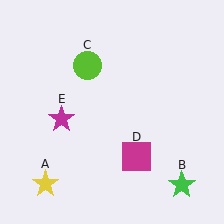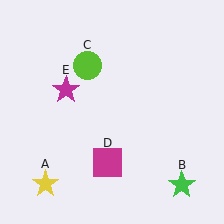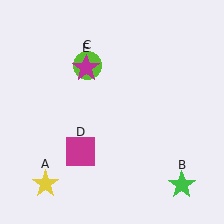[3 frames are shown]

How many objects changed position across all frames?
2 objects changed position: magenta square (object D), magenta star (object E).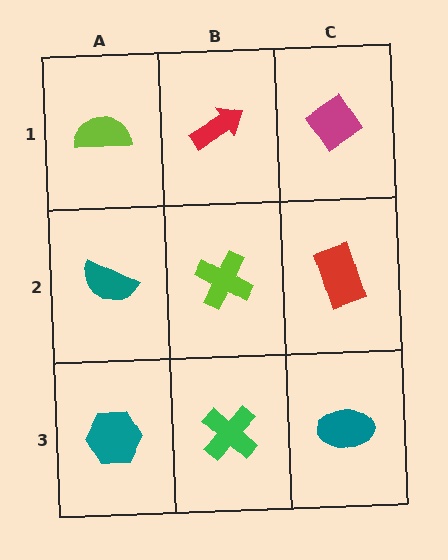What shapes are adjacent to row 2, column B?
A red arrow (row 1, column B), a green cross (row 3, column B), a teal semicircle (row 2, column A), a red rectangle (row 2, column C).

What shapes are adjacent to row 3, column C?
A red rectangle (row 2, column C), a green cross (row 3, column B).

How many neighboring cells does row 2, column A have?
3.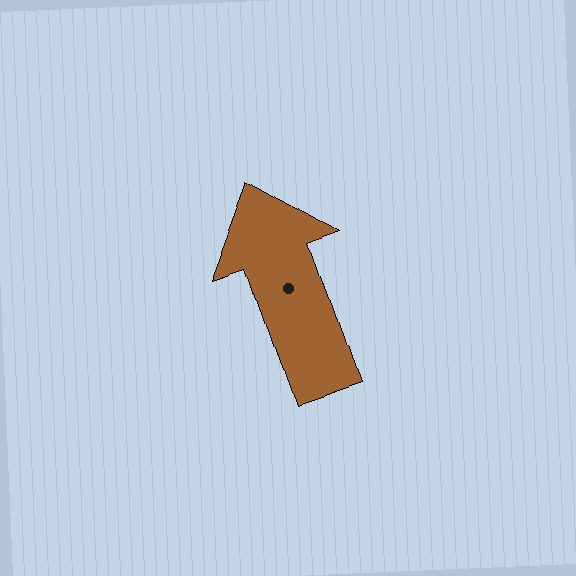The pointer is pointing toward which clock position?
Roughly 11 o'clock.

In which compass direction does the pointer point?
North.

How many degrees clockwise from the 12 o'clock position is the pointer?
Approximately 340 degrees.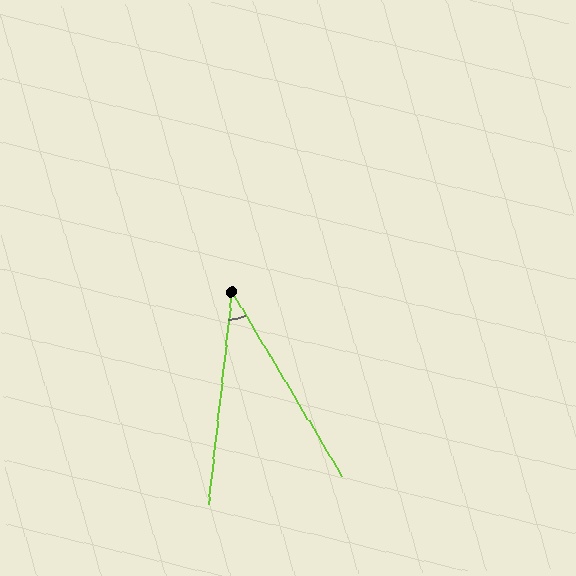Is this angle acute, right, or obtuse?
It is acute.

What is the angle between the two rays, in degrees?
Approximately 37 degrees.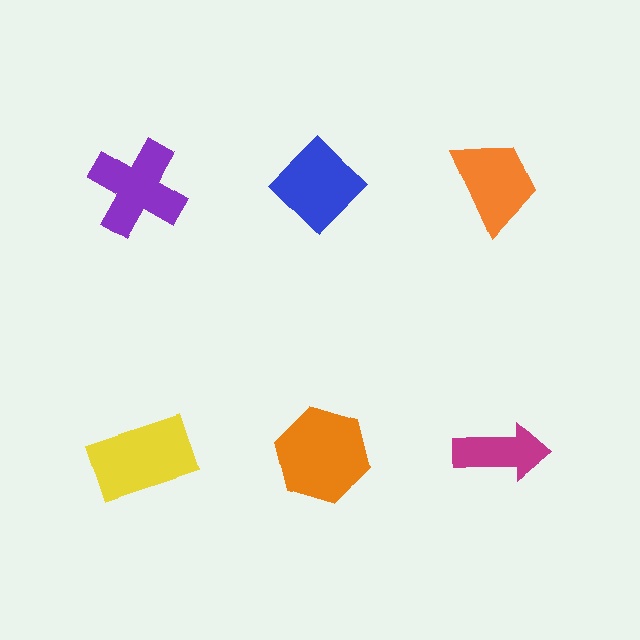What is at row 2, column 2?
An orange hexagon.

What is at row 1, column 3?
An orange trapezoid.